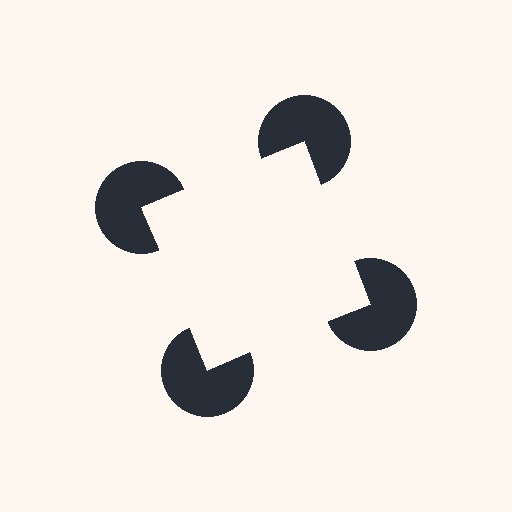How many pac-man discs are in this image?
There are 4 — one at each vertex of the illusory square.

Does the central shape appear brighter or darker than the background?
It typically appears slightly brighter than the background, even though no actual brightness change is drawn.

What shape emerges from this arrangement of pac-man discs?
An illusory square — its edges are inferred from the aligned wedge cuts in the pac-man discs, not physically drawn.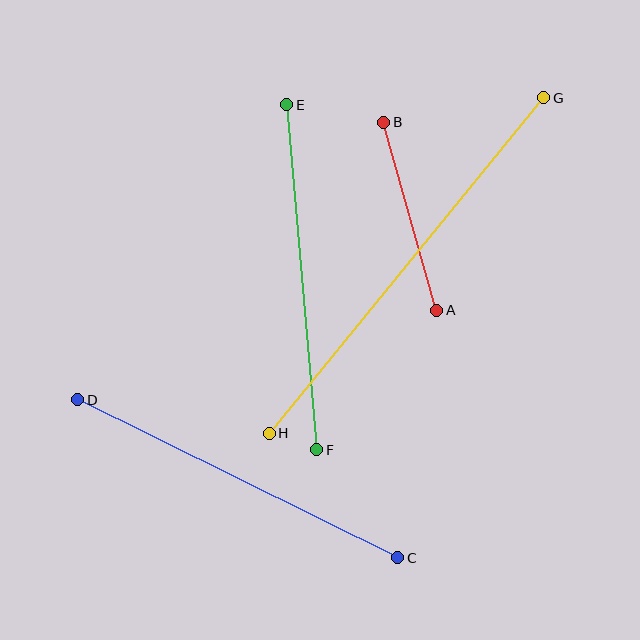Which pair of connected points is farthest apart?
Points G and H are farthest apart.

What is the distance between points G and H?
The distance is approximately 433 pixels.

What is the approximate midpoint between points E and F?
The midpoint is at approximately (302, 277) pixels.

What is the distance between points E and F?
The distance is approximately 346 pixels.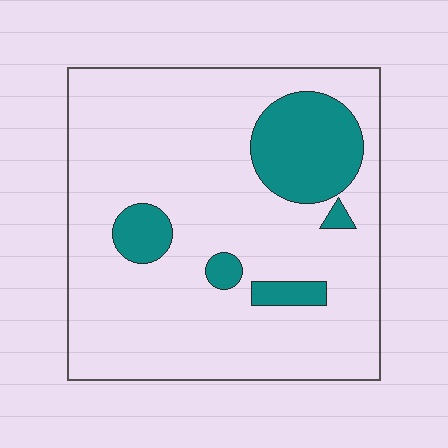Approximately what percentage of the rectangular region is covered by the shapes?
Approximately 15%.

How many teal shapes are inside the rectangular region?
5.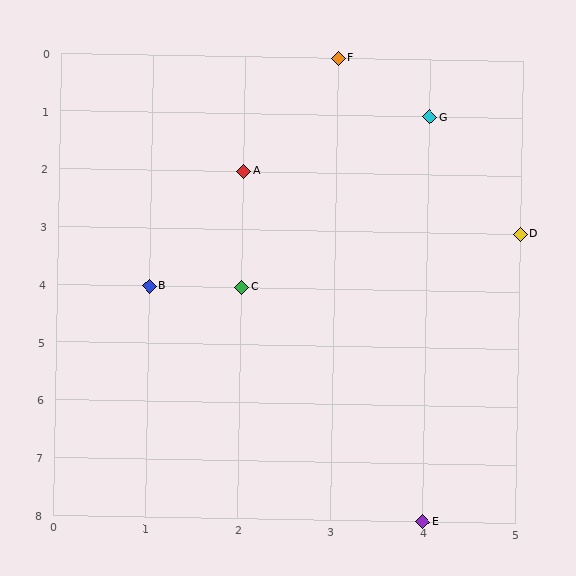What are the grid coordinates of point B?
Point B is at grid coordinates (1, 4).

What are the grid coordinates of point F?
Point F is at grid coordinates (3, 0).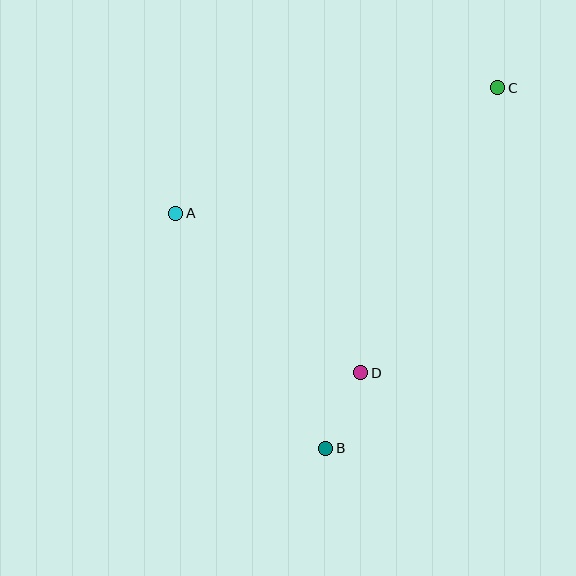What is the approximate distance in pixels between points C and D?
The distance between C and D is approximately 316 pixels.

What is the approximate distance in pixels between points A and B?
The distance between A and B is approximately 279 pixels.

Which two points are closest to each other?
Points B and D are closest to each other.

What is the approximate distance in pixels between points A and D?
The distance between A and D is approximately 244 pixels.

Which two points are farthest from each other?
Points B and C are farthest from each other.